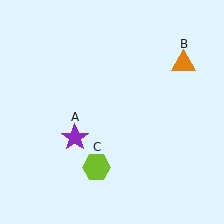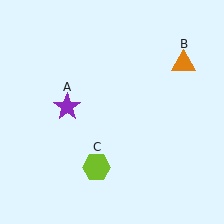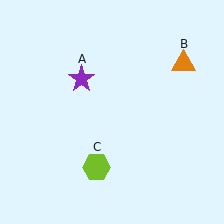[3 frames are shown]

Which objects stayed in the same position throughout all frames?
Orange triangle (object B) and lime hexagon (object C) remained stationary.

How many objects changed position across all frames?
1 object changed position: purple star (object A).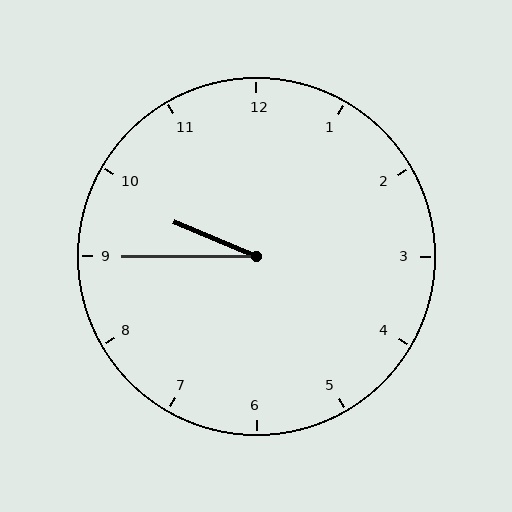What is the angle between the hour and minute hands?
Approximately 22 degrees.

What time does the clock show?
9:45.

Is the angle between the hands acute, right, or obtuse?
It is acute.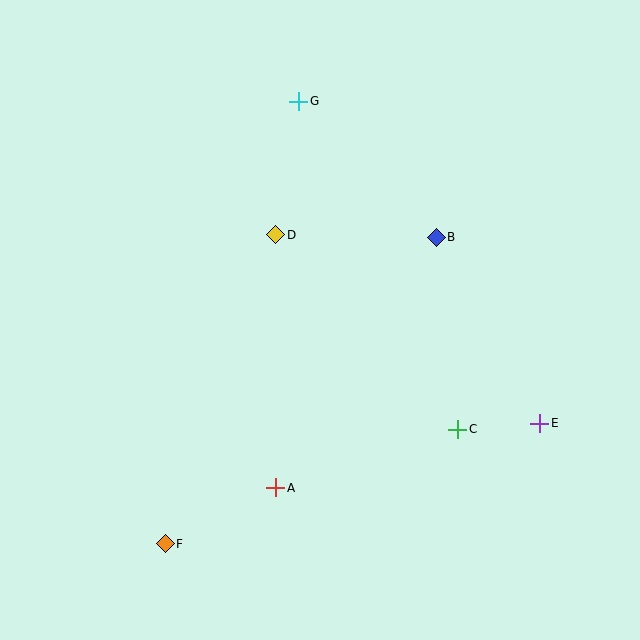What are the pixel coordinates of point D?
Point D is at (276, 235).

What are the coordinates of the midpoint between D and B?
The midpoint between D and B is at (356, 236).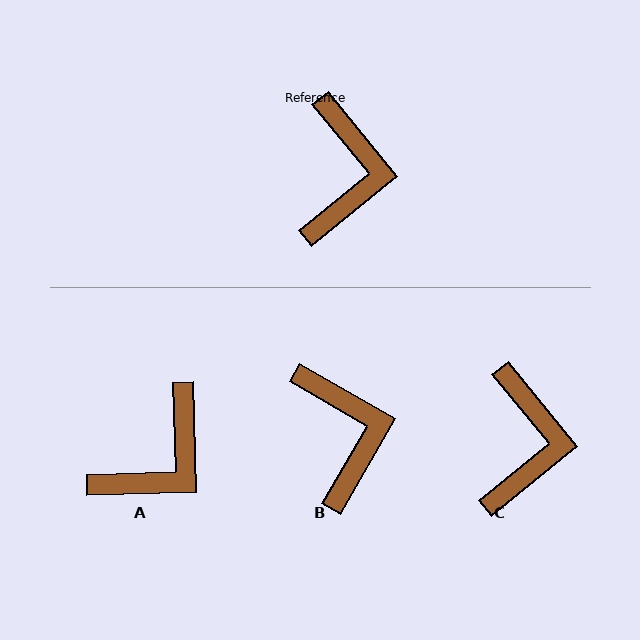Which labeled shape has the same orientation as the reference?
C.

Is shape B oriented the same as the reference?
No, it is off by about 21 degrees.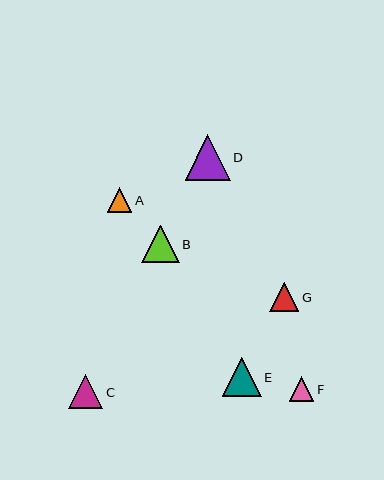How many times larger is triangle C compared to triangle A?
Triangle C is approximately 1.4 times the size of triangle A.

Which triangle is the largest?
Triangle D is the largest with a size of approximately 45 pixels.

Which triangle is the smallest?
Triangle F is the smallest with a size of approximately 24 pixels.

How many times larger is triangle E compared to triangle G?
Triangle E is approximately 1.3 times the size of triangle G.